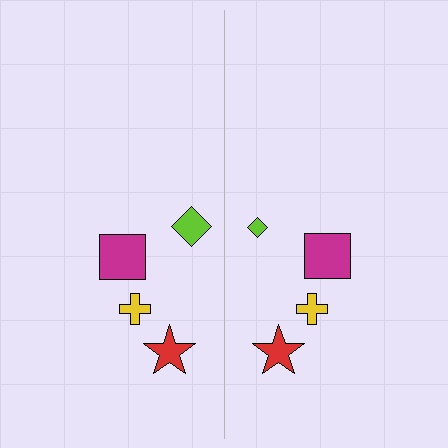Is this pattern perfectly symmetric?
No, the pattern is not perfectly symmetric. The lime diamond on the right side has a different size than its mirror counterpart.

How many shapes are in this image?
There are 8 shapes in this image.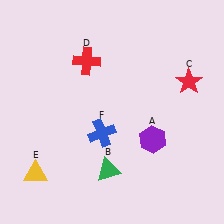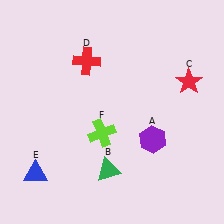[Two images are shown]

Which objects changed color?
E changed from yellow to blue. F changed from blue to lime.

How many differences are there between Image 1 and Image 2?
There are 2 differences between the two images.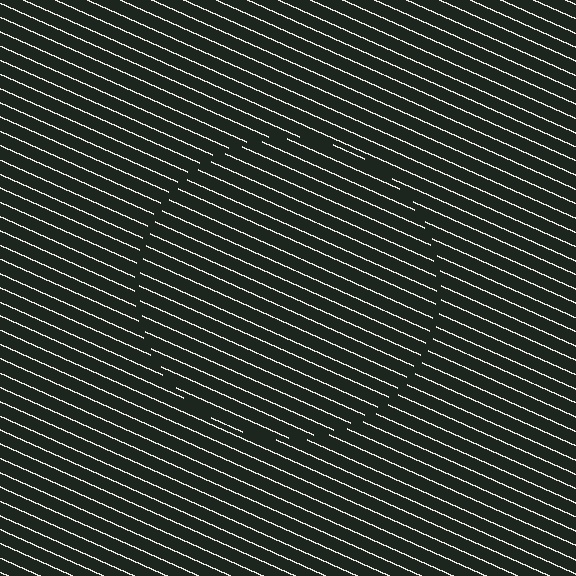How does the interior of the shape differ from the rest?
The interior of the shape contains the same grating, shifted by half a period — the contour is defined by the phase discontinuity where line-ends from the inner and outer gratings abut.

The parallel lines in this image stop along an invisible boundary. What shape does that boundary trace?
An illusory circle. The interior of the shape contains the same grating, shifted by half a period — the contour is defined by the phase discontinuity where line-ends from the inner and outer gratings abut.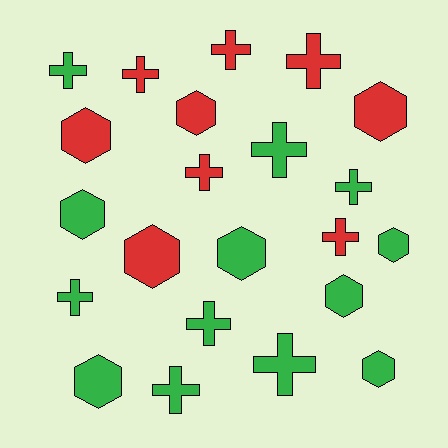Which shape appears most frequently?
Cross, with 12 objects.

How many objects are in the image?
There are 22 objects.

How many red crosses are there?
There are 5 red crosses.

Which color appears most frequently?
Green, with 13 objects.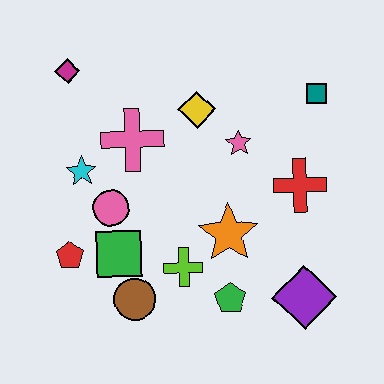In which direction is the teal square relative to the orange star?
The teal square is above the orange star.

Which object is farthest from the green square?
The teal square is farthest from the green square.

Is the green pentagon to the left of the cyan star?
No